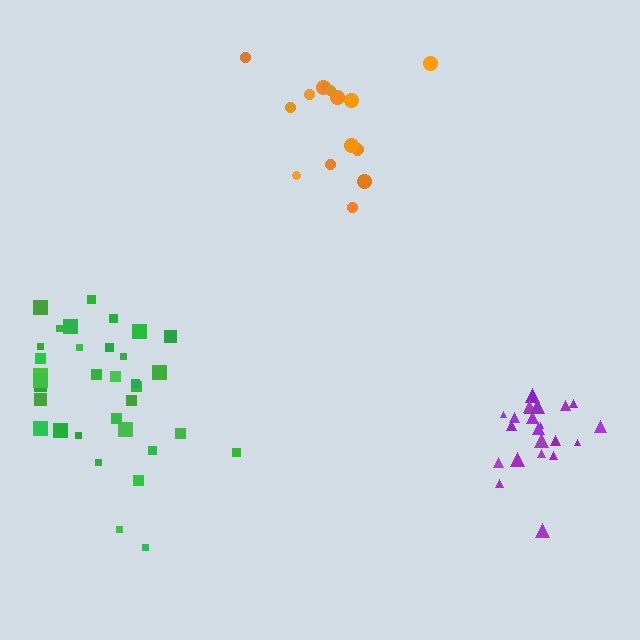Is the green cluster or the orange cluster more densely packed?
Orange.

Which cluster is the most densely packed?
Purple.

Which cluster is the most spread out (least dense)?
Green.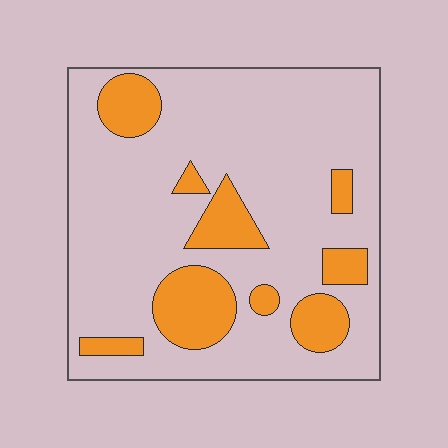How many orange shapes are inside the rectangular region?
9.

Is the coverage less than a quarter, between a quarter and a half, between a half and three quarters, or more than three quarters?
Less than a quarter.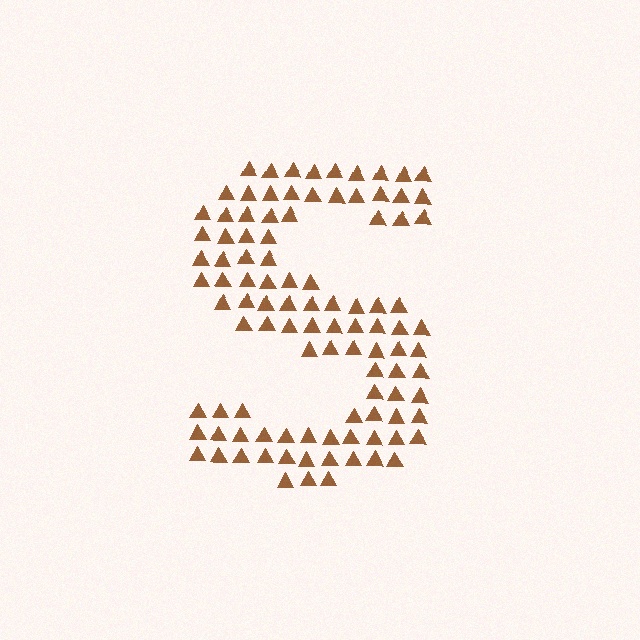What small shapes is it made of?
It is made of small triangles.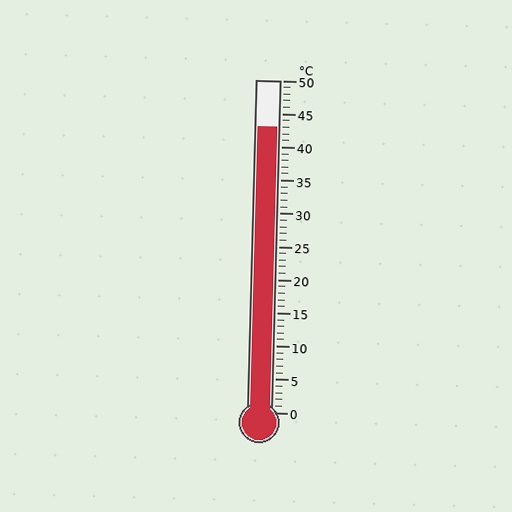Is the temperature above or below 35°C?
The temperature is above 35°C.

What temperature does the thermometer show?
The thermometer shows approximately 43°C.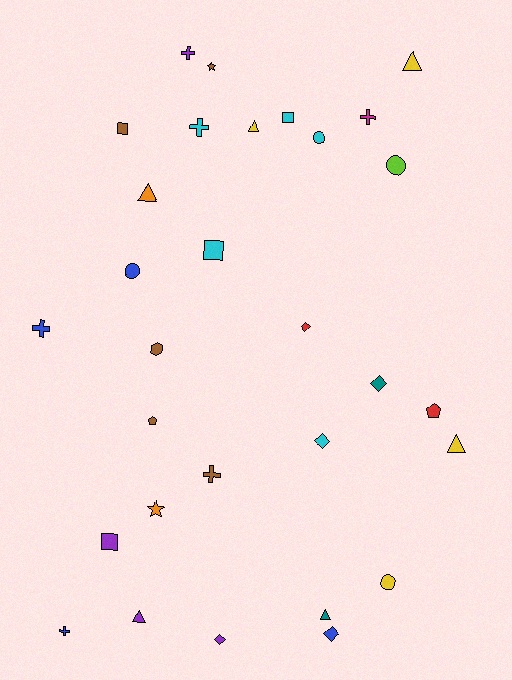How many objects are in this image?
There are 30 objects.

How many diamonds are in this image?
There are 5 diamonds.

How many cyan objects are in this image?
There are 5 cyan objects.